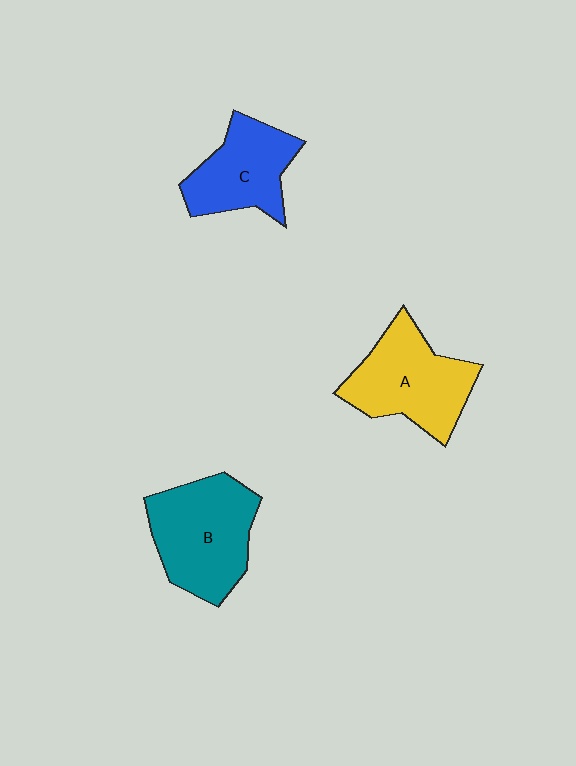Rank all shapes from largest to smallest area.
From largest to smallest: B (teal), A (yellow), C (blue).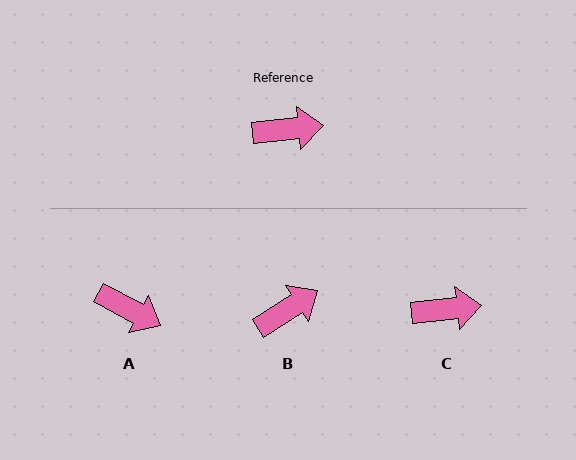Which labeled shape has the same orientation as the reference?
C.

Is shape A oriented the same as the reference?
No, it is off by about 34 degrees.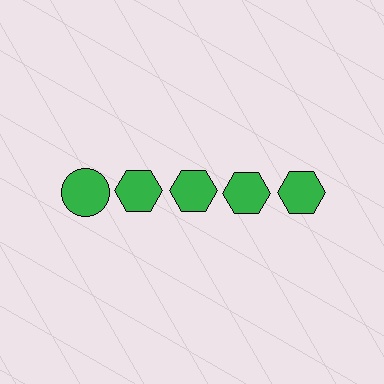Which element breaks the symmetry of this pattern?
The green circle in the top row, leftmost column breaks the symmetry. All other shapes are green hexagons.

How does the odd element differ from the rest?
It has a different shape: circle instead of hexagon.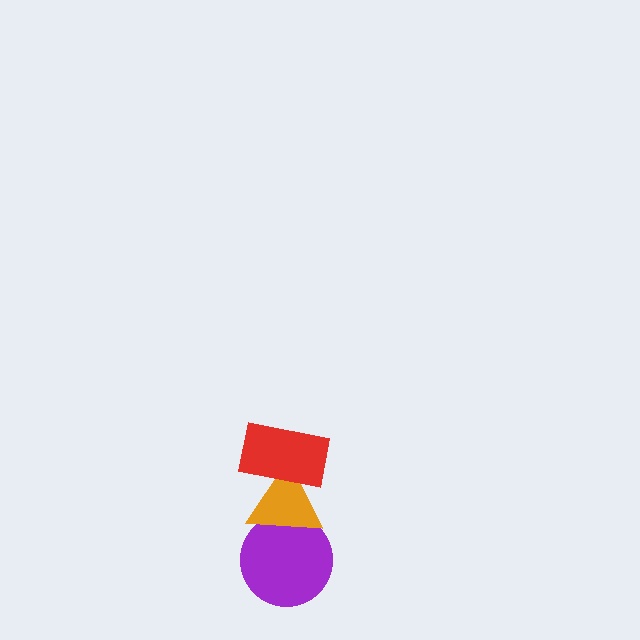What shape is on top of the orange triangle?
The red rectangle is on top of the orange triangle.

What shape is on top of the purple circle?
The orange triangle is on top of the purple circle.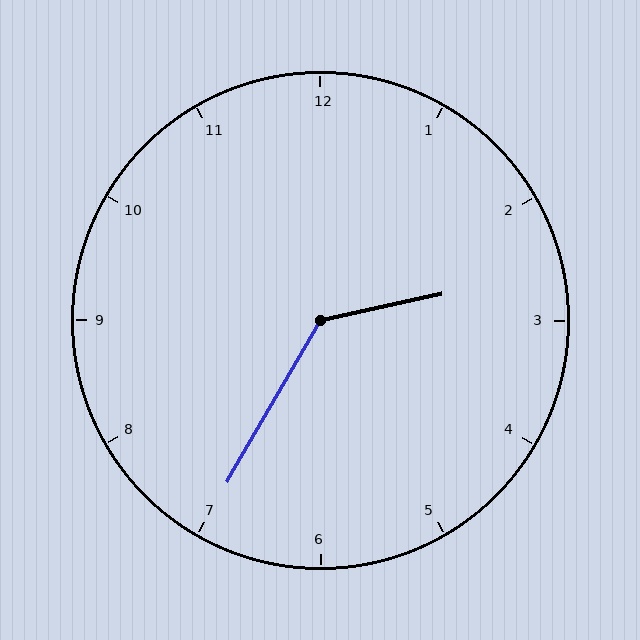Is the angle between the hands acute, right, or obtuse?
It is obtuse.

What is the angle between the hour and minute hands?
Approximately 132 degrees.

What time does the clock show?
2:35.